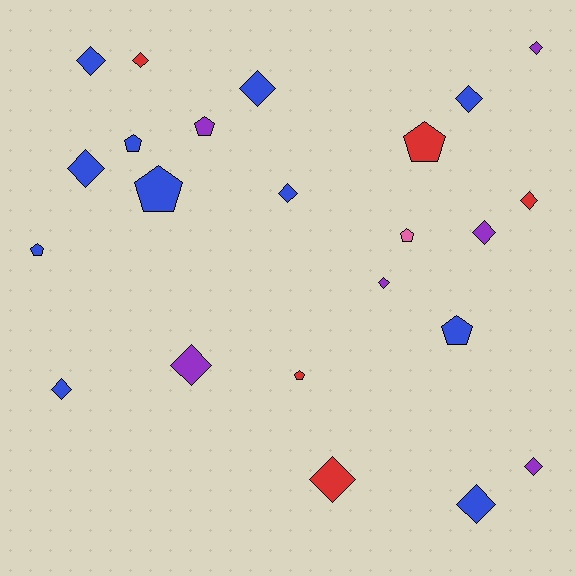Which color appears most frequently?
Blue, with 11 objects.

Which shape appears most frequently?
Diamond, with 15 objects.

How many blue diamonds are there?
There are 7 blue diamonds.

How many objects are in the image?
There are 23 objects.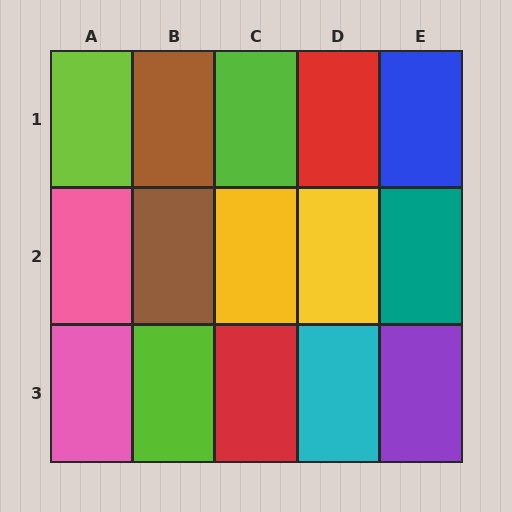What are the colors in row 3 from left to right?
Pink, lime, red, cyan, purple.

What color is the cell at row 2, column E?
Teal.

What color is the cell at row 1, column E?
Blue.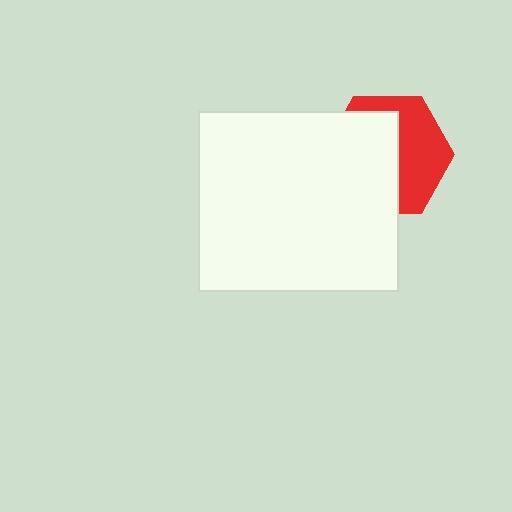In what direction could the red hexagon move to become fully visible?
The red hexagon could move right. That would shift it out from behind the white rectangle entirely.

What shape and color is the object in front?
The object in front is a white rectangle.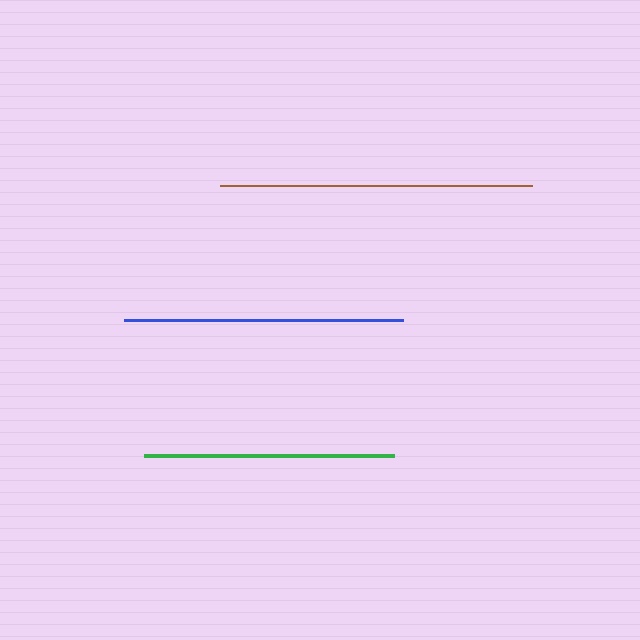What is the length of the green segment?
The green segment is approximately 250 pixels long.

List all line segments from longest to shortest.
From longest to shortest: brown, blue, green.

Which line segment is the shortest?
The green line is the shortest at approximately 250 pixels.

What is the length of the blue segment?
The blue segment is approximately 279 pixels long.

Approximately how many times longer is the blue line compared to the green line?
The blue line is approximately 1.1 times the length of the green line.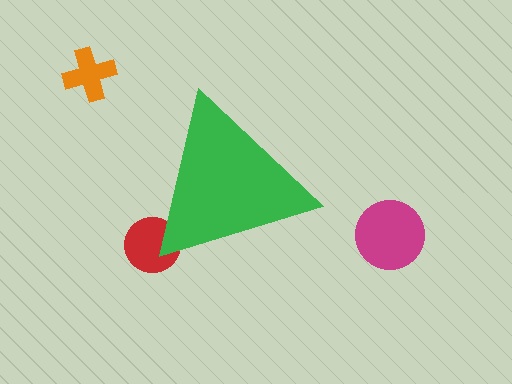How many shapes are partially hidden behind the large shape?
1 shape is partially hidden.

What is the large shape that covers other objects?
A green triangle.